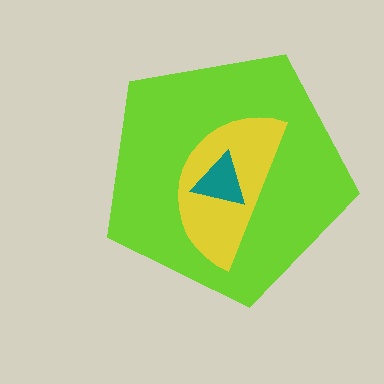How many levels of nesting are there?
3.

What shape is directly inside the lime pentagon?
The yellow semicircle.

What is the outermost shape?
The lime pentagon.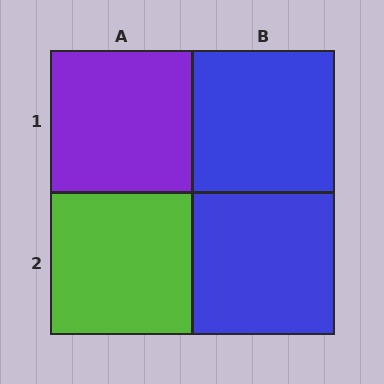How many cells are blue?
2 cells are blue.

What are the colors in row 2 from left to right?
Lime, blue.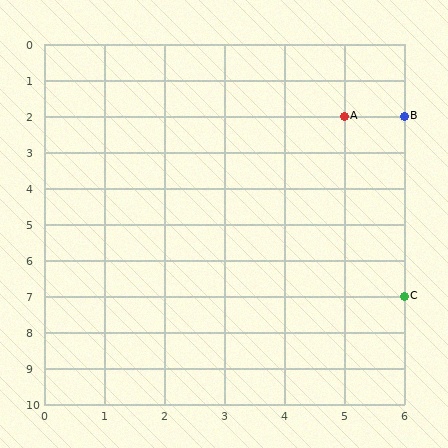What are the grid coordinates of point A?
Point A is at grid coordinates (5, 2).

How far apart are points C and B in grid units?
Points C and B are 5 rows apart.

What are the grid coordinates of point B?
Point B is at grid coordinates (6, 2).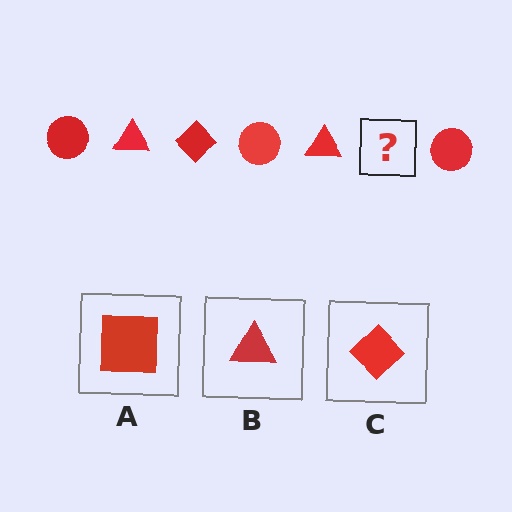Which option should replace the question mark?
Option C.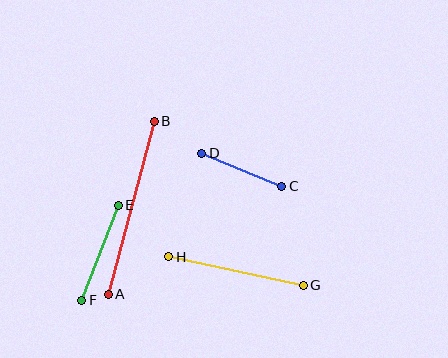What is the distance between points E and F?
The distance is approximately 102 pixels.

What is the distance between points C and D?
The distance is approximately 86 pixels.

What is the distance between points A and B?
The distance is approximately 179 pixels.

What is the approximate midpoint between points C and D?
The midpoint is at approximately (242, 170) pixels.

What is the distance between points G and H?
The distance is approximately 138 pixels.